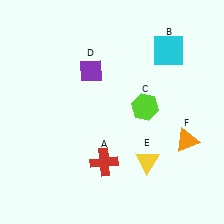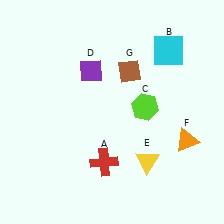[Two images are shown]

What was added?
A brown diamond (G) was added in Image 2.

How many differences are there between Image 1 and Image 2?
There is 1 difference between the two images.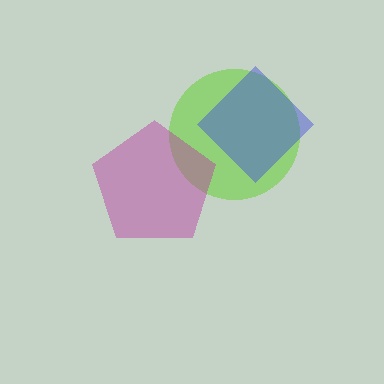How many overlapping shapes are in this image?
There are 3 overlapping shapes in the image.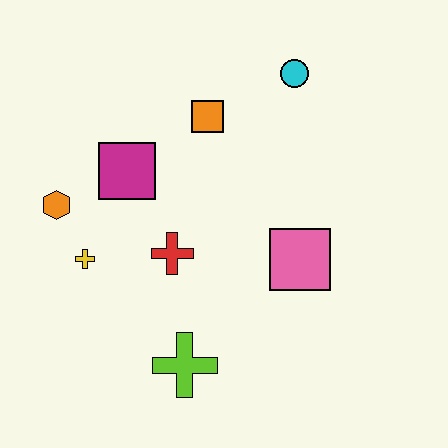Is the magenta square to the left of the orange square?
Yes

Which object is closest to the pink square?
The red cross is closest to the pink square.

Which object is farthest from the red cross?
The cyan circle is farthest from the red cross.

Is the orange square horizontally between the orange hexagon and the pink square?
Yes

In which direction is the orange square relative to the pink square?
The orange square is above the pink square.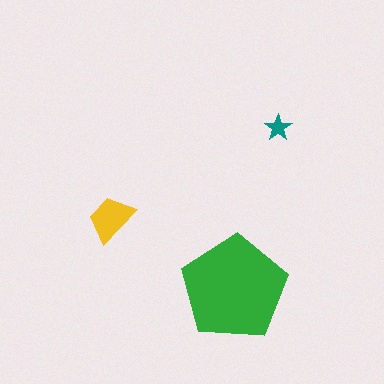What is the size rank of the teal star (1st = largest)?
3rd.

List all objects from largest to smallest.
The green pentagon, the yellow trapezoid, the teal star.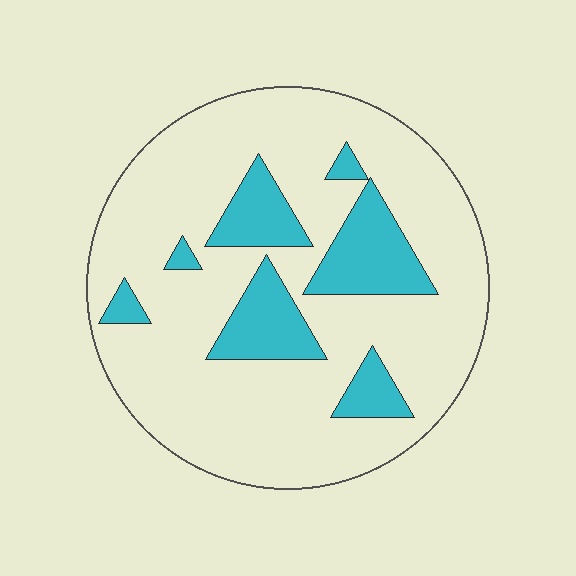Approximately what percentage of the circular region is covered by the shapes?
Approximately 20%.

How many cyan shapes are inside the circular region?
7.